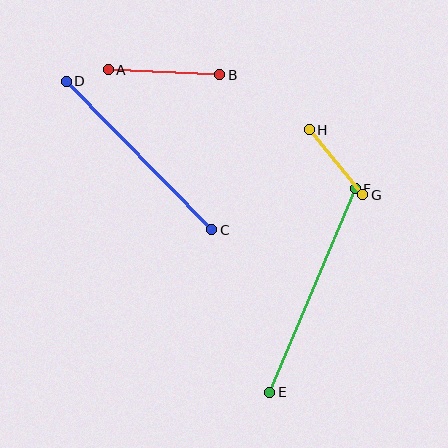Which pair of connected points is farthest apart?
Points E and F are farthest apart.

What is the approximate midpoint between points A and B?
The midpoint is at approximately (164, 72) pixels.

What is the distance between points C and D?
The distance is approximately 208 pixels.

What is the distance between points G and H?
The distance is approximately 84 pixels.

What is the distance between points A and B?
The distance is approximately 112 pixels.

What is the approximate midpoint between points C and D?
The midpoint is at approximately (139, 155) pixels.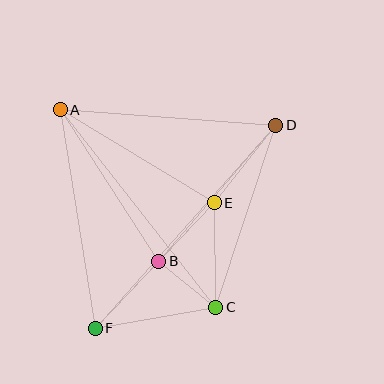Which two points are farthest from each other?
Points D and F are farthest from each other.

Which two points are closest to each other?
Points B and C are closest to each other.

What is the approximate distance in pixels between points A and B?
The distance between A and B is approximately 181 pixels.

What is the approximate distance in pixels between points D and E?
The distance between D and E is approximately 99 pixels.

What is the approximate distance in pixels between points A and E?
The distance between A and E is approximately 180 pixels.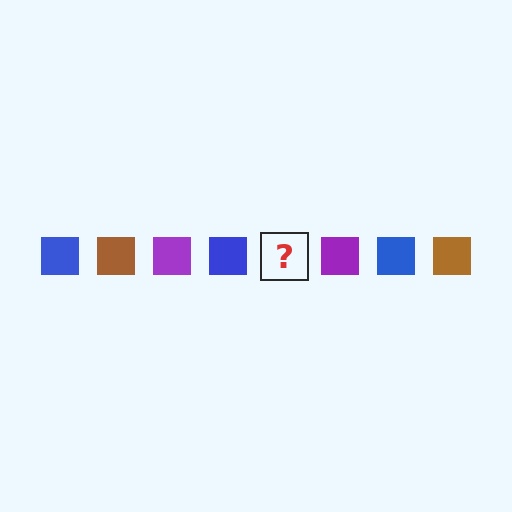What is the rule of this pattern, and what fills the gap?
The rule is that the pattern cycles through blue, brown, purple squares. The gap should be filled with a brown square.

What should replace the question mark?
The question mark should be replaced with a brown square.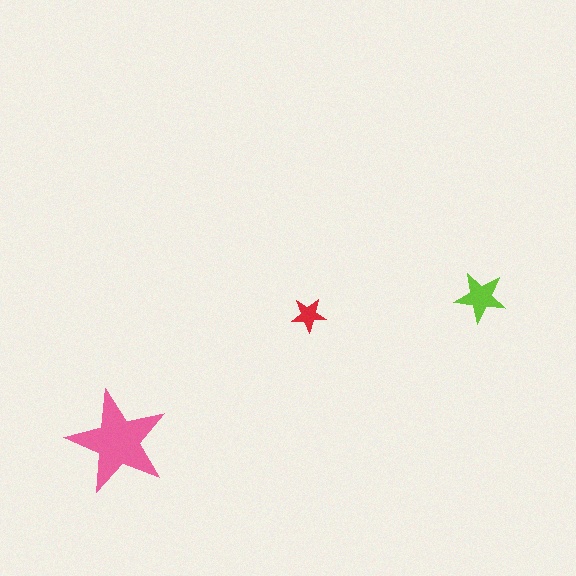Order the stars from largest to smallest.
the pink one, the lime one, the red one.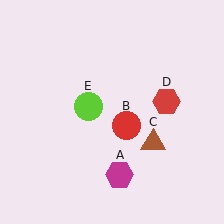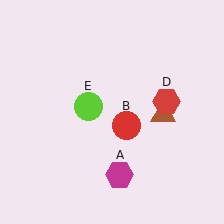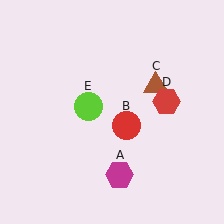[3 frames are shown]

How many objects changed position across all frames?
1 object changed position: brown triangle (object C).